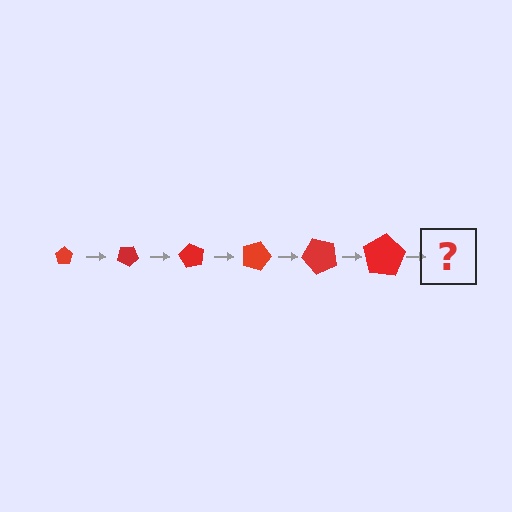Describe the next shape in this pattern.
It should be a pentagon, larger than the previous one and rotated 180 degrees from the start.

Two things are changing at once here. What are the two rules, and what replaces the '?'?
The two rules are that the pentagon grows larger each step and it rotates 30 degrees each step. The '?' should be a pentagon, larger than the previous one and rotated 180 degrees from the start.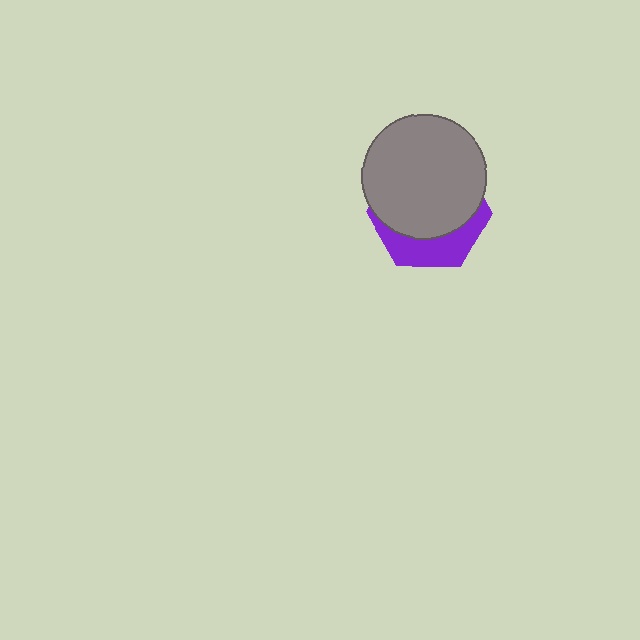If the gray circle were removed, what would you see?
You would see the complete purple hexagon.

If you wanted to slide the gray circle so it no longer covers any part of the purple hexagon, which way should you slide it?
Slide it up — that is the most direct way to separate the two shapes.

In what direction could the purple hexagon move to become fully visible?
The purple hexagon could move down. That would shift it out from behind the gray circle entirely.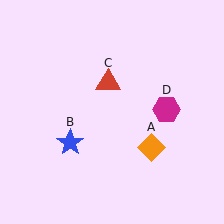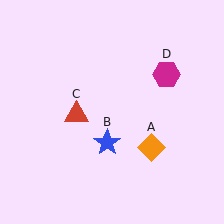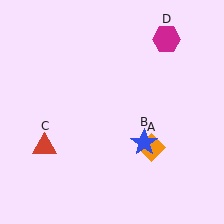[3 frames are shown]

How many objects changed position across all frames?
3 objects changed position: blue star (object B), red triangle (object C), magenta hexagon (object D).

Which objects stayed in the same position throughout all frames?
Orange diamond (object A) remained stationary.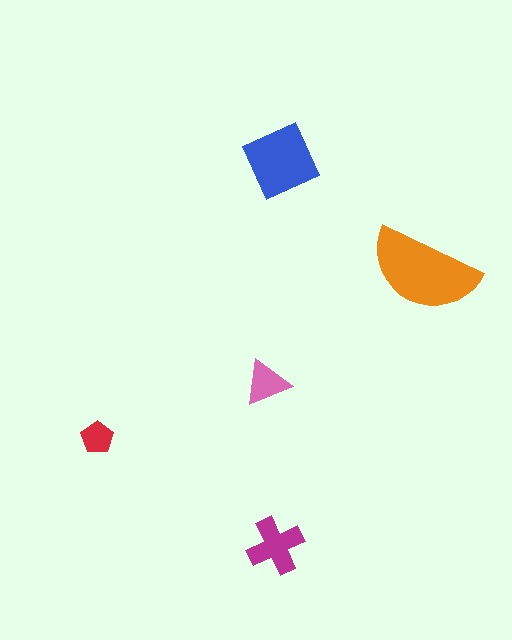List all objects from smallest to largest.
The red pentagon, the pink triangle, the magenta cross, the blue diamond, the orange semicircle.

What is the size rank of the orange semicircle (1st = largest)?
1st.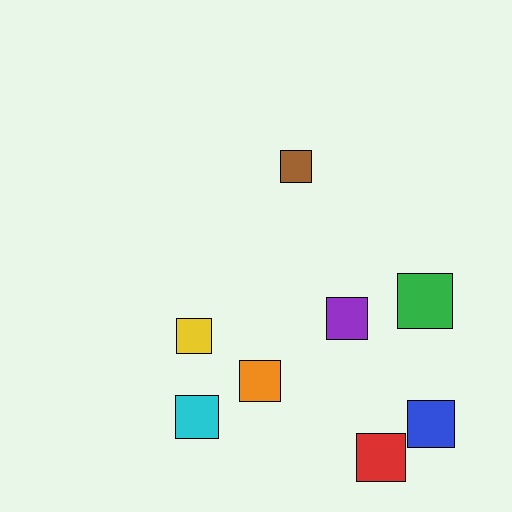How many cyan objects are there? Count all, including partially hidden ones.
There is 1 cyan object.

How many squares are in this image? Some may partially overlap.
There are 8 squares.